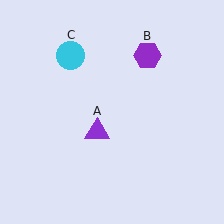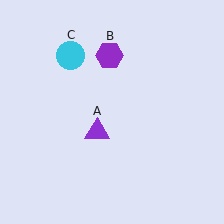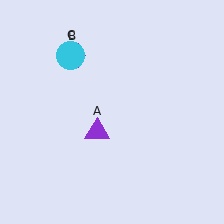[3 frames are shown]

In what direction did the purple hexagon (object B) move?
The purple hexagon (object B) moved left.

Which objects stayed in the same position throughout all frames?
Purple triangle (object A) and cyan circle (object C) remained stationary.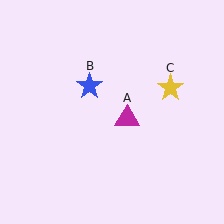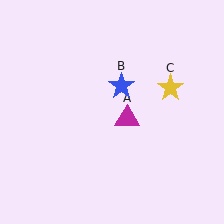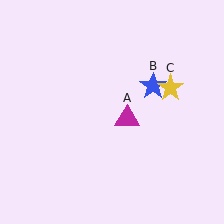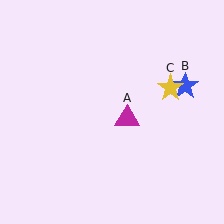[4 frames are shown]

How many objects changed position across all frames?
1 object changed position: blue star (object B).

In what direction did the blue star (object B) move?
The blue star (object B) moved right.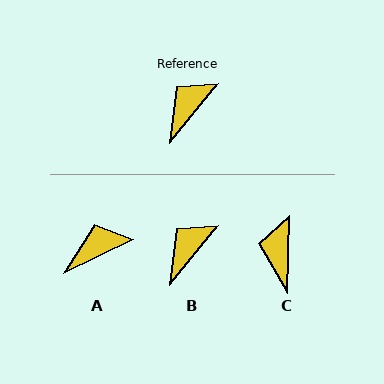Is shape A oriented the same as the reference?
No, it is off by about 26 degrees.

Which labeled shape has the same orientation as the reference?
B.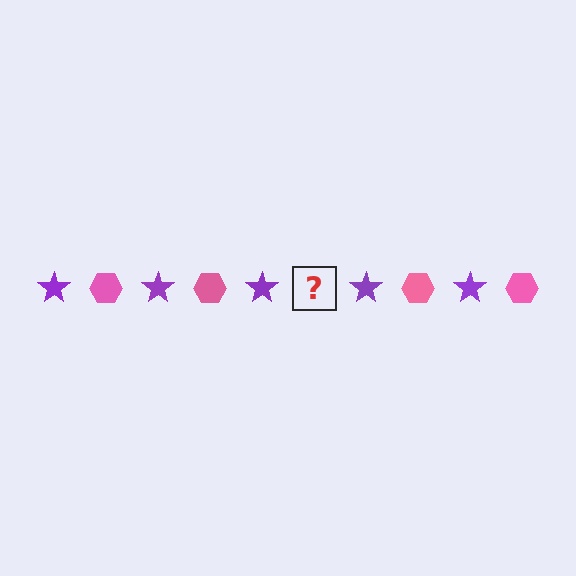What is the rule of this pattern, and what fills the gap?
The rule is that the pattern alternates between purple star and pink hexagon. The gap should be filled with a pink hexagon.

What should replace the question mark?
The question mark should be replaced with a pink hexagon.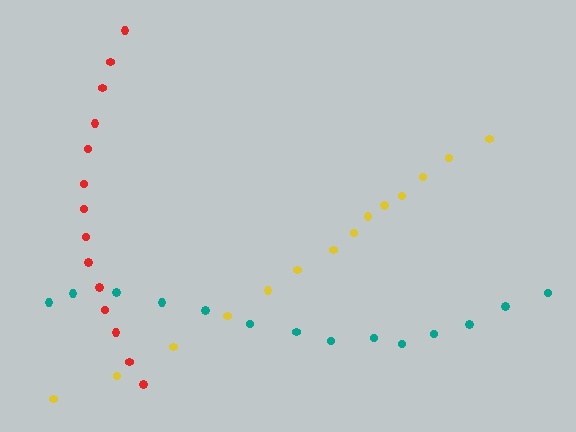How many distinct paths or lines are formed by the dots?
There are 3 distinct paths.